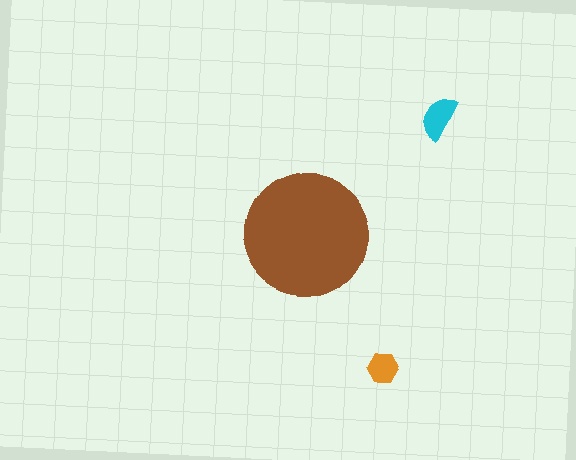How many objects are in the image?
There are 3 objects in the image.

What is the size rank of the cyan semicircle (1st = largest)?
2nd.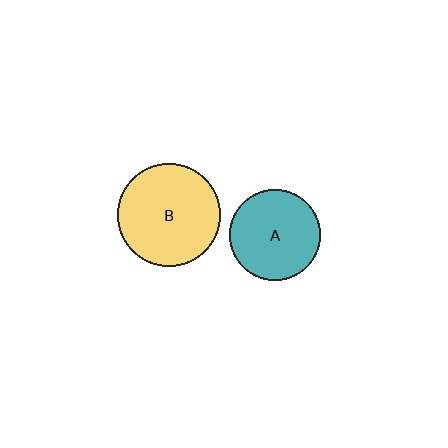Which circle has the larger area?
Circle B (yellow).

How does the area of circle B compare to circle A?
Approximately 1.3 times.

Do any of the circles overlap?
No, none of the circles overlap.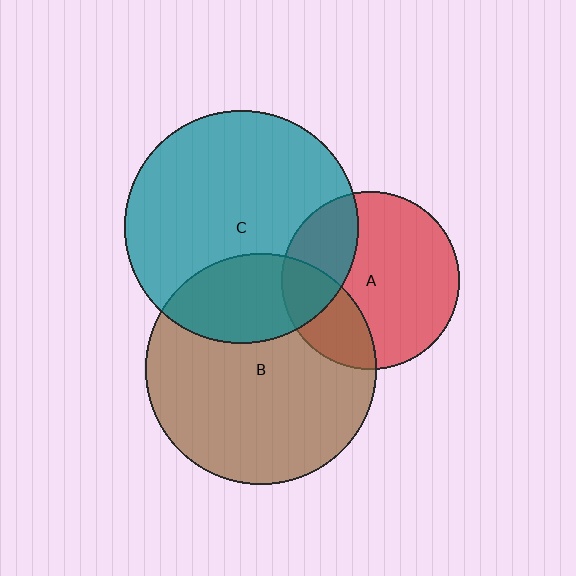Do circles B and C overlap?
Yes.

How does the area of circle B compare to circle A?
Approximately 1.7 times.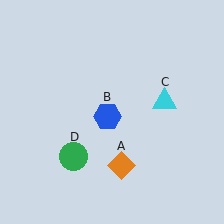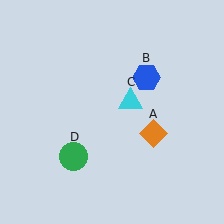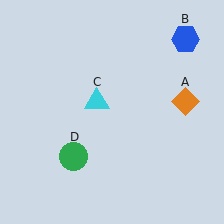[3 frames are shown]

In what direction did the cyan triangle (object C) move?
The cyan triangle (object C) moved left.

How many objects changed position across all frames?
3 objects changed position: orange diamond (object A), blue hexagon (object B), cyan triangle (object C).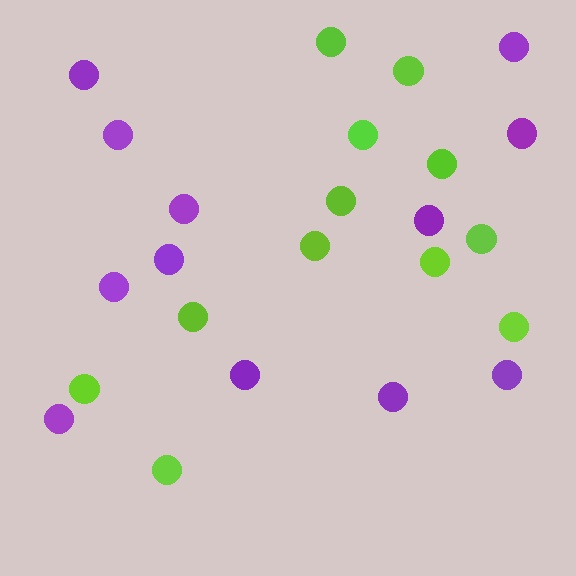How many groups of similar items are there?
There are 2 groups: one group of lime circles (12) and one group of purple circles (12).